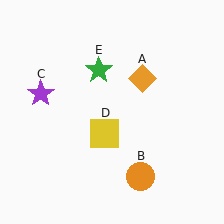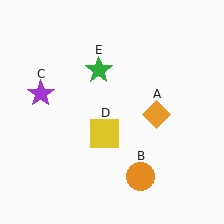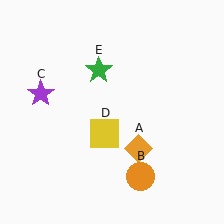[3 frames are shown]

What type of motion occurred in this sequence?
The orange diamond (object A) rotated clockwise around the center of the scene.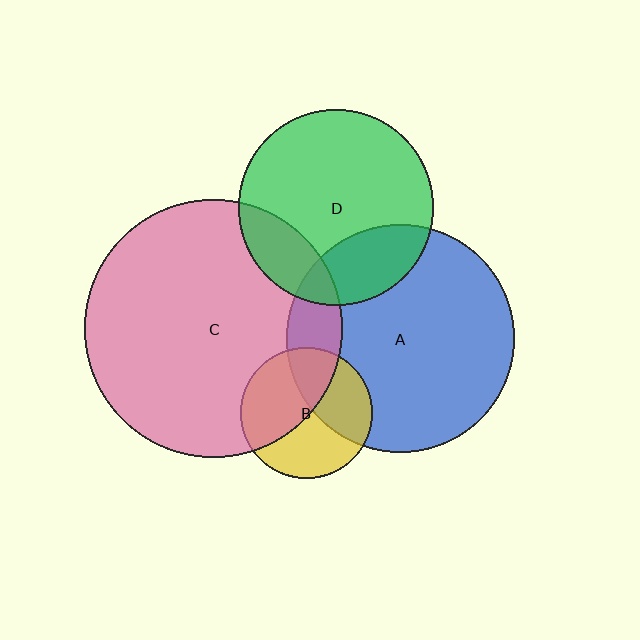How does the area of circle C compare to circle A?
Approximately 1.3 times.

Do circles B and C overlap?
Yes.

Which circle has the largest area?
Circle C (pink).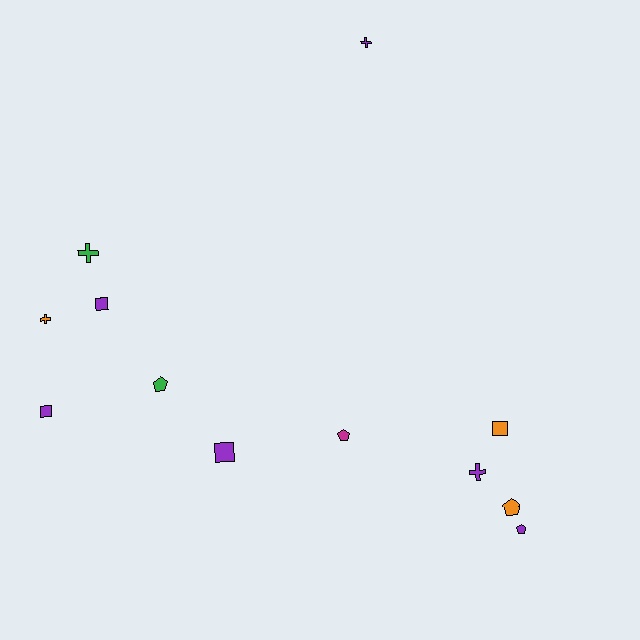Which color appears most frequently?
Purple, with 6 objects.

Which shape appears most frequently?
Pentagon, with 4 objects.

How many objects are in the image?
There are 12 objects.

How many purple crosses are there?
There are 2 purple crosses.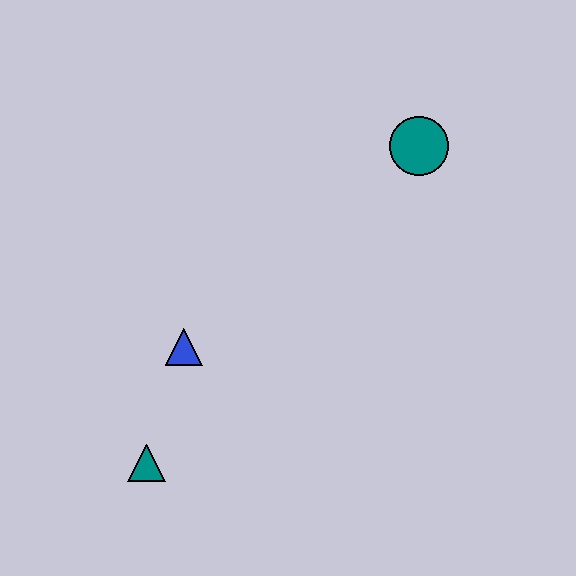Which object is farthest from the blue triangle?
The teal circle is farthest from the blue triangle.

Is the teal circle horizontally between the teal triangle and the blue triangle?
No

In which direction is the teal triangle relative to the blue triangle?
The teal triangle is below the blue triangle.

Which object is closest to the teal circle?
The blue triangle is closest to the teal circle.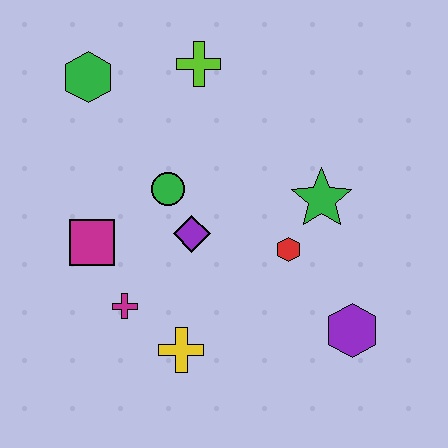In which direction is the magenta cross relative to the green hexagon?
The magenta cross is below the green hexagon.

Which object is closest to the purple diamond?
The green circle is closest to the purple diamond.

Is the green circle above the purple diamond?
Yes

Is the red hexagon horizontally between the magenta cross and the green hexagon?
No